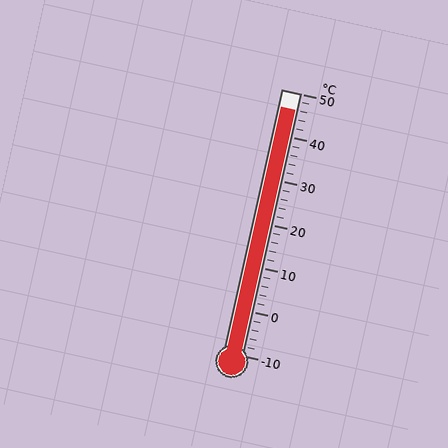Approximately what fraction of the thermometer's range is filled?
The thermometer is filled to approximately 95% of its range.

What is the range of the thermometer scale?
The thermometer scale ranges from -10°C to 50°C.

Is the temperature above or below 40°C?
The temperature is above 40°C.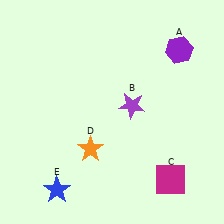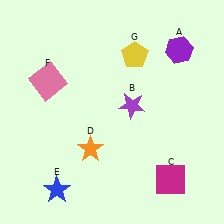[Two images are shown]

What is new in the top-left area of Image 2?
A pink square (F) was added in the top-left area of Image 2.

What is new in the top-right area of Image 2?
A yellow pentagon (G) was added in the top-right area of Image 2.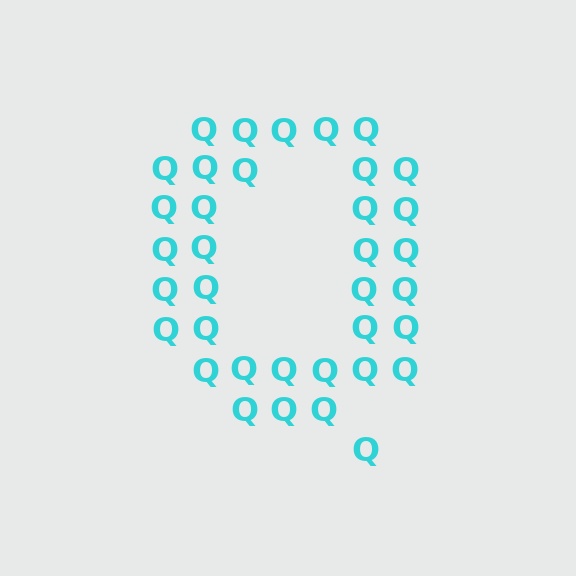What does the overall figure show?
The overall figure shows the letter Q.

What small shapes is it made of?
It is made of small letter Q's.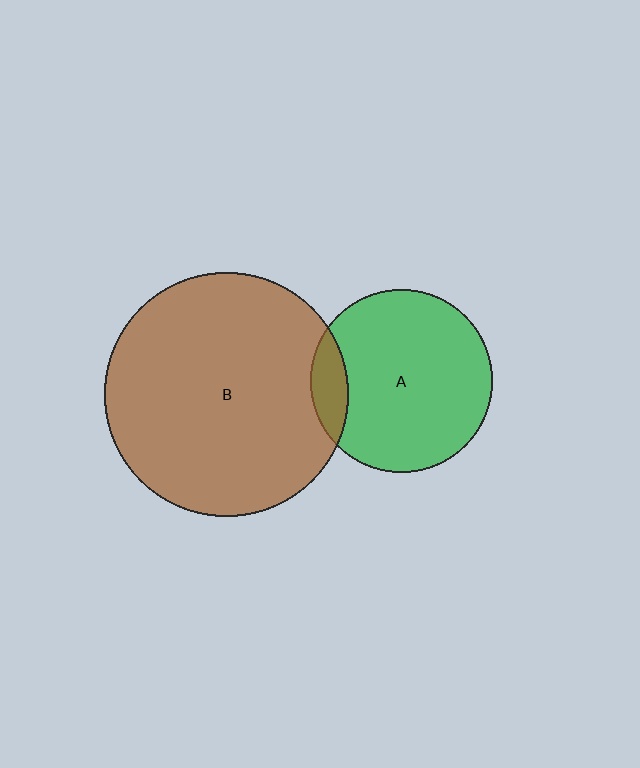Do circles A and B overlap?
Yes.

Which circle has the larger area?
Circle B (brown).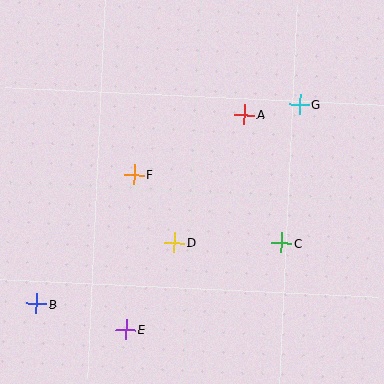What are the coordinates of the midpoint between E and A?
The midpoint between E and A is at (185, 222).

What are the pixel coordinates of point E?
Point E is at (126, 329).